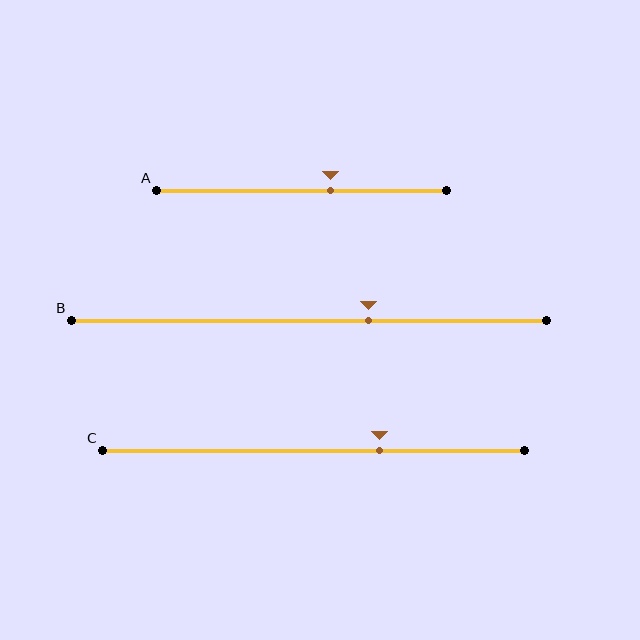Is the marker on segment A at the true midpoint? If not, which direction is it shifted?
No, the marker on segment A is shifted to the right by about 10% of the segment length.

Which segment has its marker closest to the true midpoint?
Segment A has its marker closest to the true midpoint.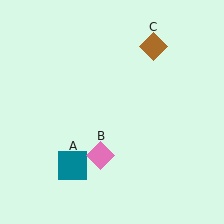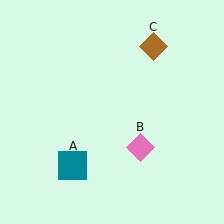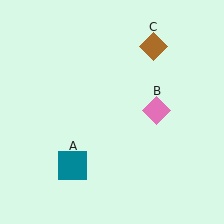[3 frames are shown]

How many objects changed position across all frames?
1 object changed position: pink diamond (object B).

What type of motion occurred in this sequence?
The pink diamond (object B) rotated counterclockwise around the center of the scene.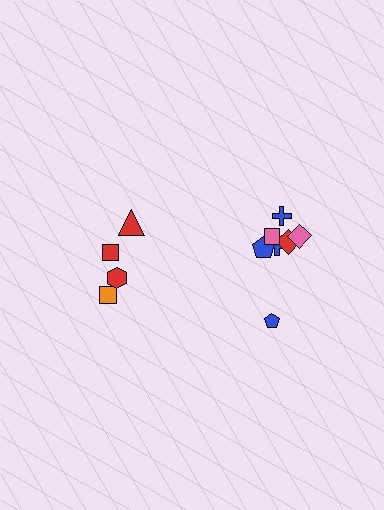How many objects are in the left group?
There are 4 objects.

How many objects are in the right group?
There are 7 objects.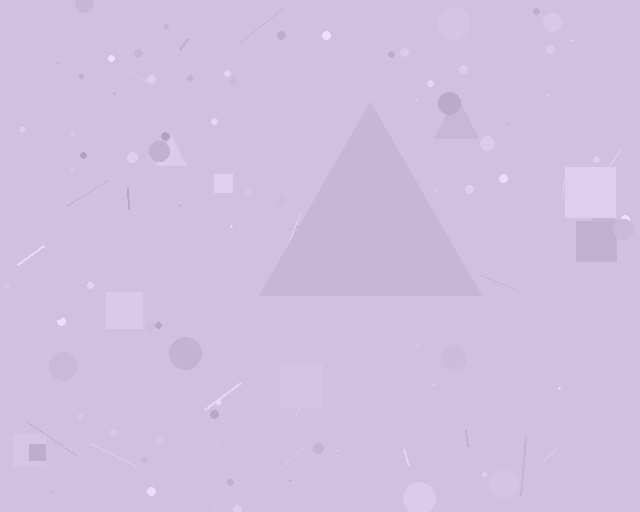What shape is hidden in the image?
A triangle is hidden in the image.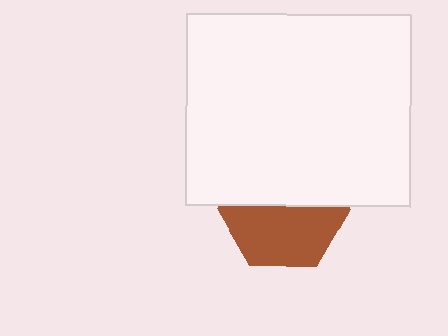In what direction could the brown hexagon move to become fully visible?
The brown hexagon could move down. That would shift it out from behind the white rectangle entirely.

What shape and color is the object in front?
The object in front is a white rectangle.